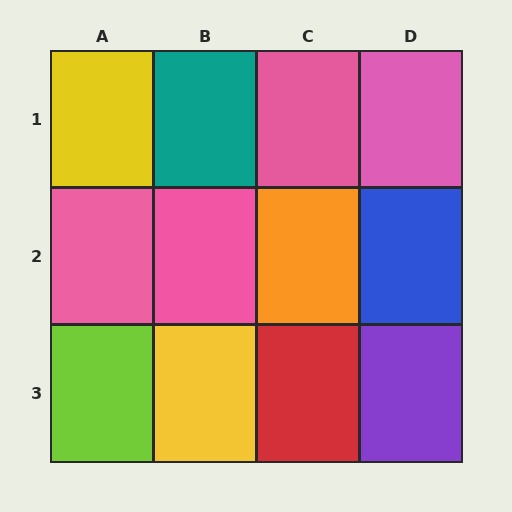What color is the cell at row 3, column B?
Yellow.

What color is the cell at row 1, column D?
Pink.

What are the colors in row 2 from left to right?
Pink, pink, orange, blue.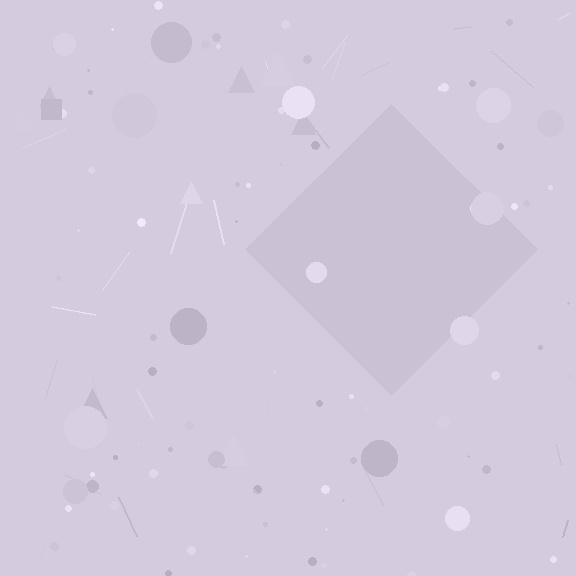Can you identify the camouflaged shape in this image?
The camouflaged shape is a diamond.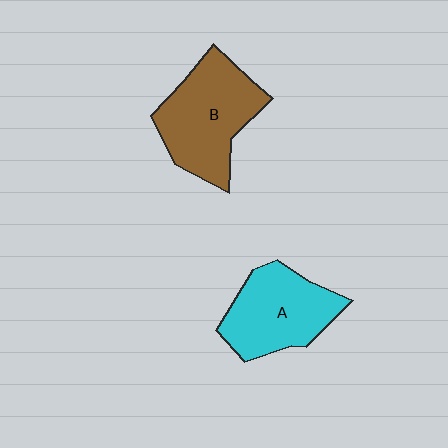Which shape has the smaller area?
Shape A (cyan).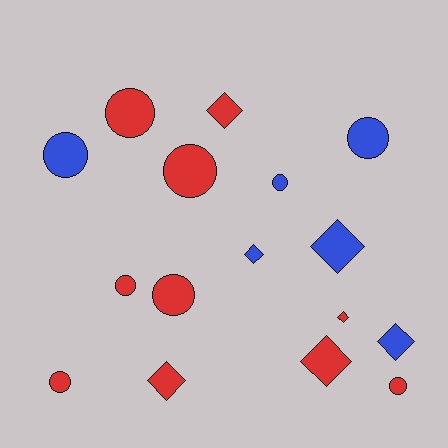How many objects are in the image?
There are 16 objects.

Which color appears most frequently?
Red, with 10 objects.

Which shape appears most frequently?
Circle, with 9 objects.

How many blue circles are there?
There are 3 blue circles.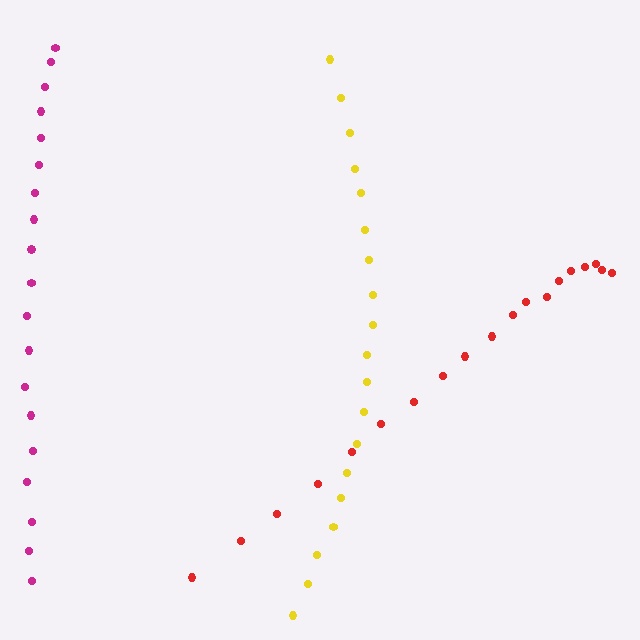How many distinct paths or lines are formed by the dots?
There are 3 distinct paths.